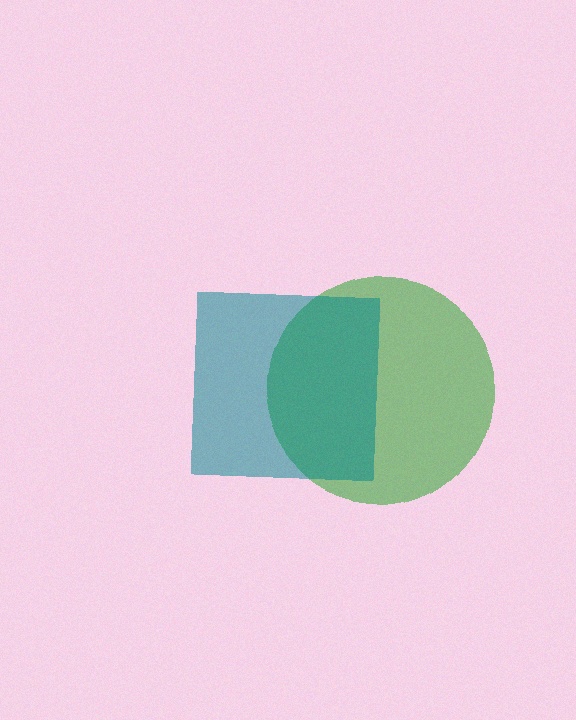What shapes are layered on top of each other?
The layered shapes are: a green circle, a teal square.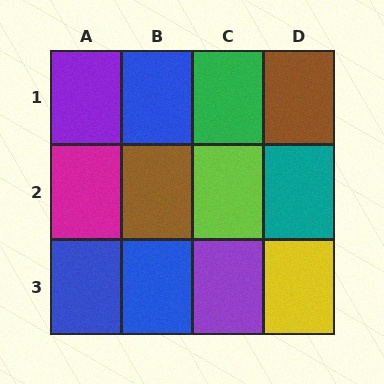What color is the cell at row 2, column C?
Lime.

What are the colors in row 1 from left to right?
Purple, blue, green, brown.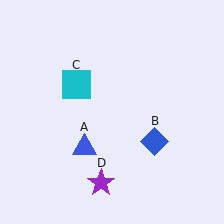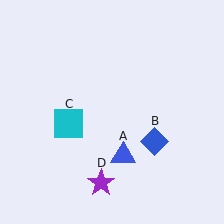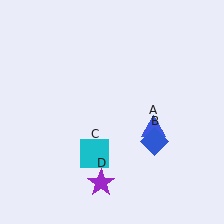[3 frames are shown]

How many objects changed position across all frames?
2 objects changed position: blue triangle (object A), cyan square (object C).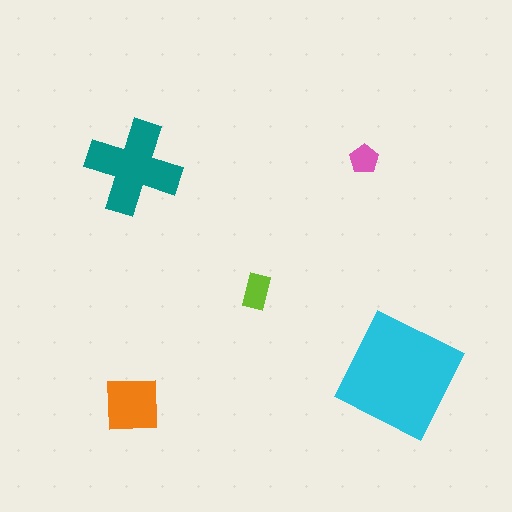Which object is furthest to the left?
The orange square is leftmost.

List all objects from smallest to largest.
The pink pentagon, the lime rectangle, the orange square, the teal cross, the cyan square.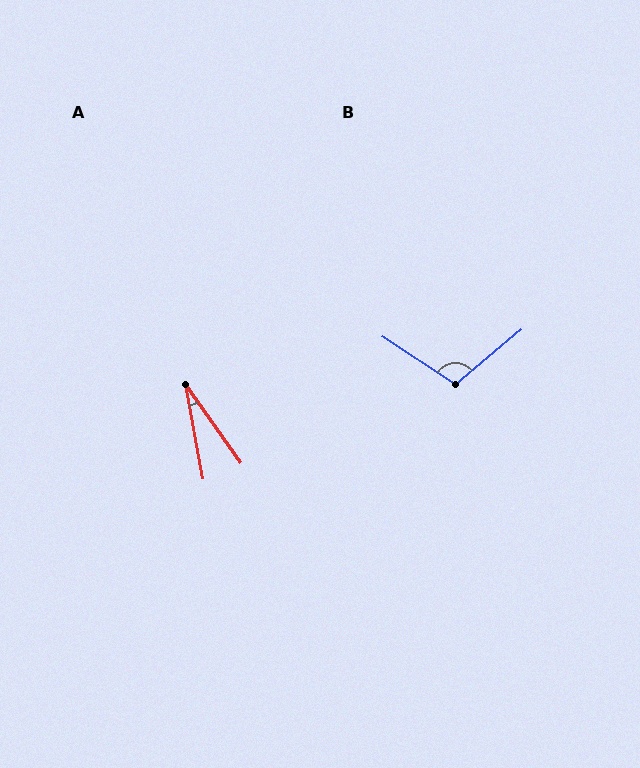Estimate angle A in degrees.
Approximately 25 degrees.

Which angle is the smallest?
A, at approximately 25 degrees.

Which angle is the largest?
B, at approximately 106 degrees.